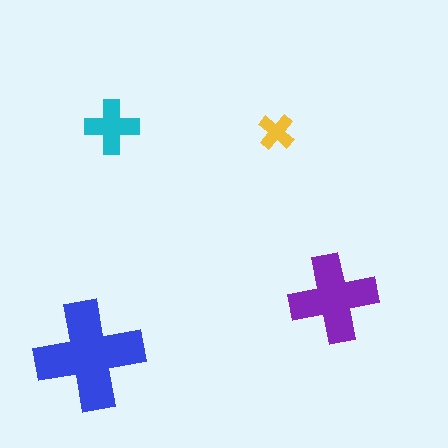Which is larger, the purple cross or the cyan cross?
The purple one.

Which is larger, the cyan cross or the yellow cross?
The cyan one.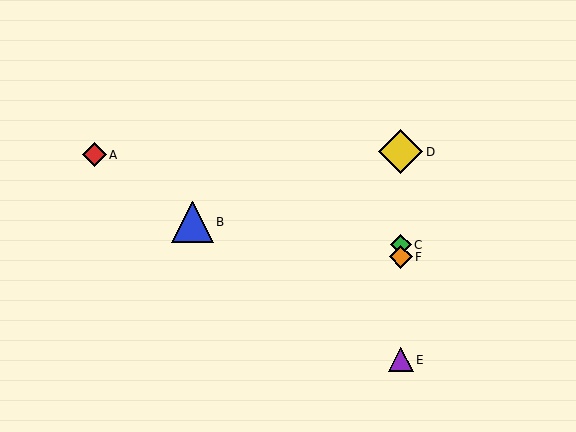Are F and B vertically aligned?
No, F is at x≈401 and B is at x≈193.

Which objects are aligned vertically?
Objects C, D, E, F are aligned vertically.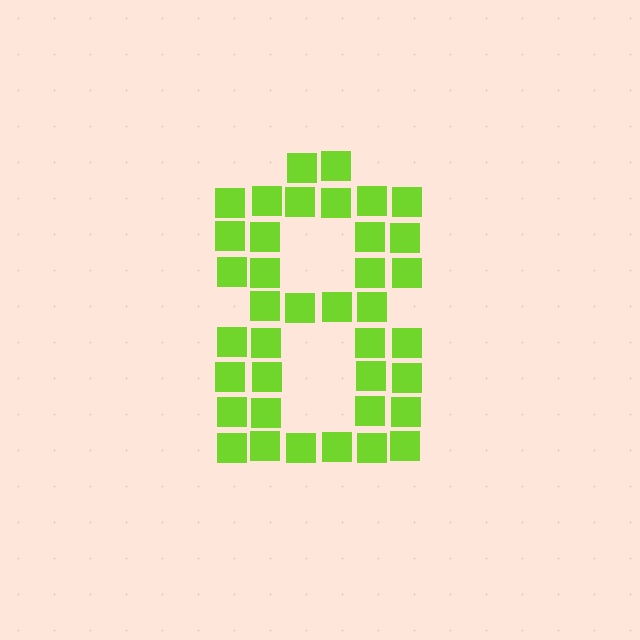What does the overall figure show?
The overall figure shows the digit 8.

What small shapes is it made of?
It is made of small squares.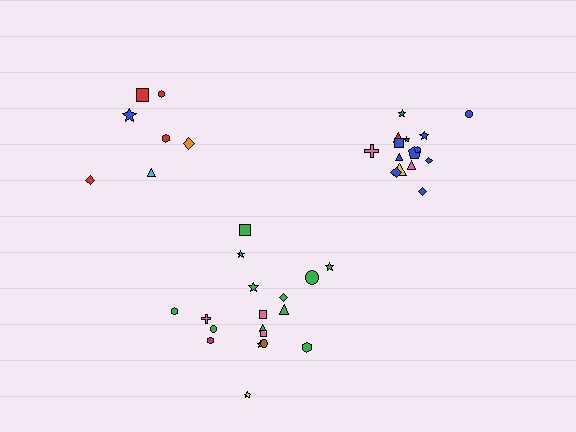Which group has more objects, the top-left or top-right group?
The top-right group.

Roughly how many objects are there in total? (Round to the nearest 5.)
Roughly 40 objects in total.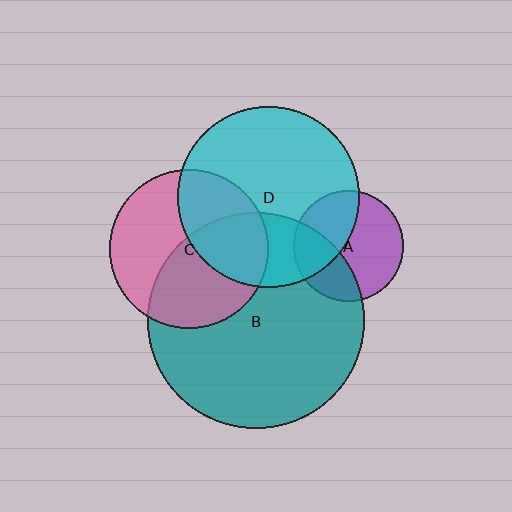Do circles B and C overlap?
Yes.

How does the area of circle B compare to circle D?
Approximately 1.4 times.